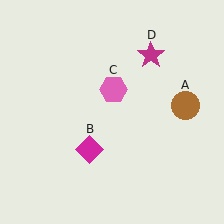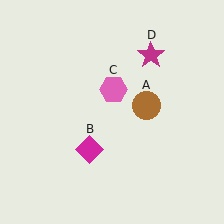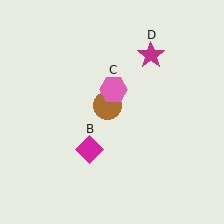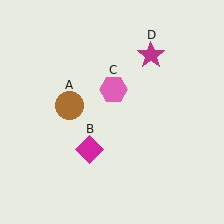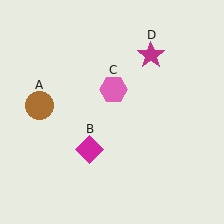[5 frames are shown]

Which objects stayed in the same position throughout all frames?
Magenta diamond (object B) and pink hexagon (object C) and magenta star (object D) remained stationary.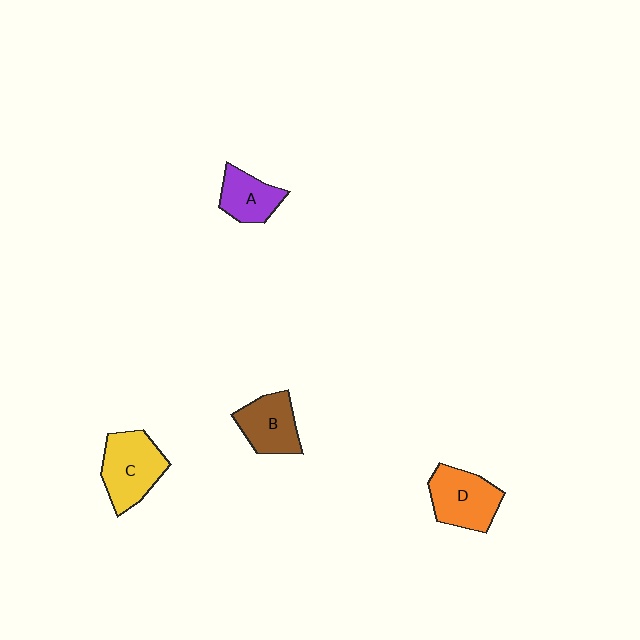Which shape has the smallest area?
Shape A (purple).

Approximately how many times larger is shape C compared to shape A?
Approximately 1.5 times.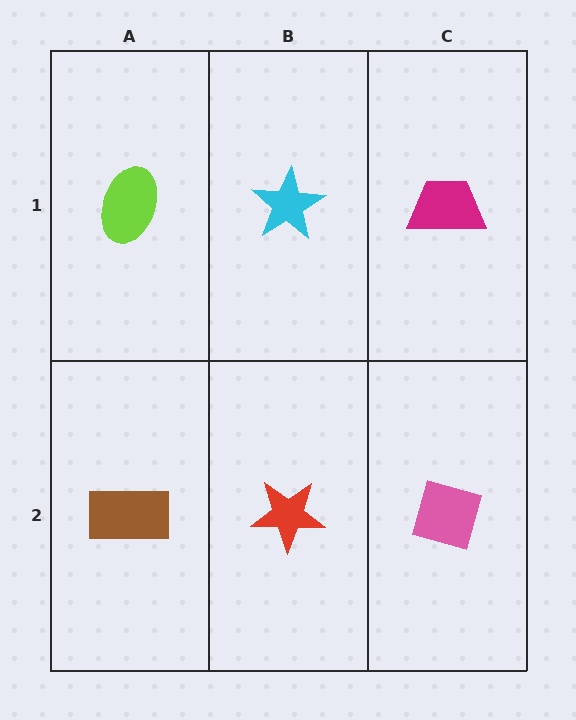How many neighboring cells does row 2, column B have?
3.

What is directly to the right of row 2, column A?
A red star.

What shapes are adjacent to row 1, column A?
A brown rectangle (row 2, column A), a cyan star (row 1, column B).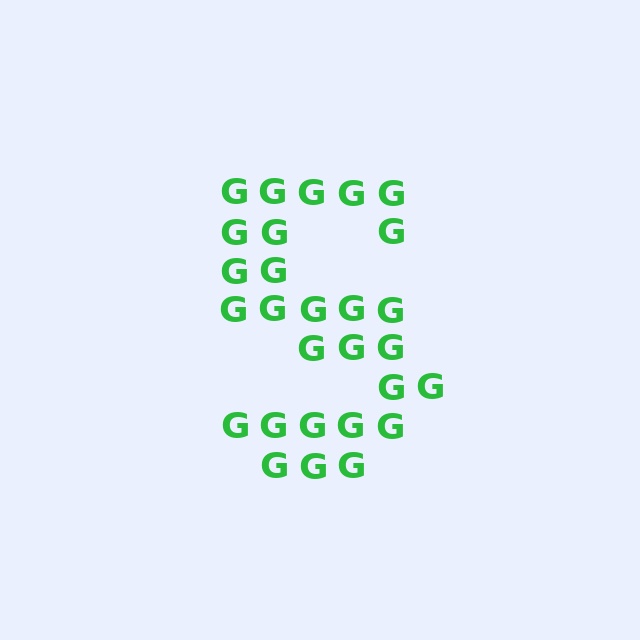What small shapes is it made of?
It is made of small letter G's.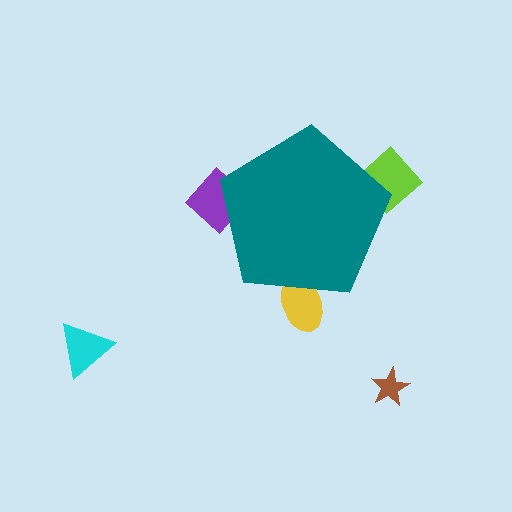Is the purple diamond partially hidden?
Yes, the purple diamond is partially hidden behind the teal pentagon.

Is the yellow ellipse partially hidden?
Yes, the yellow ellipse is partially hidden behind the teal pentagon.